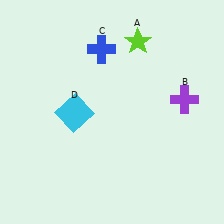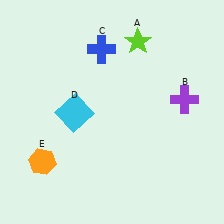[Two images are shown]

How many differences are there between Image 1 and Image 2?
There is 1 difference between the two images.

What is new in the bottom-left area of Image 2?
An orange hexagon (E) was added in the bottom-left area of Image 2.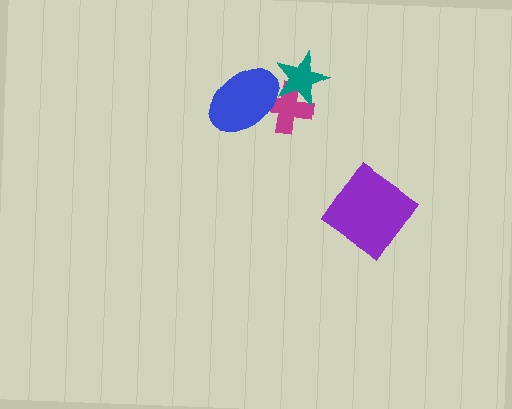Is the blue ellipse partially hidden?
Yes, it is partially covered by another shape.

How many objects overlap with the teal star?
2 objects overlap with the teal star.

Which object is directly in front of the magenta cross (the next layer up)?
The blue ellipse is directly in front of the magenta cross.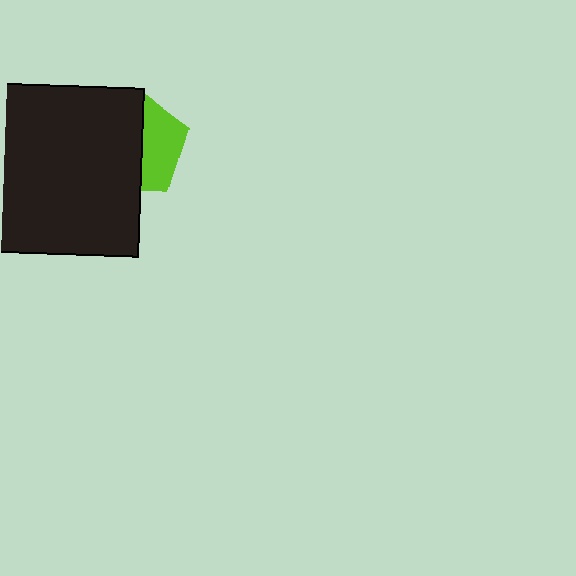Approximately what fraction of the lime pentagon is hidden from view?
Roughly 59% of the lime pentagon is hidden behind the black square.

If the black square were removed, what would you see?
You would see the complete lime pentagon.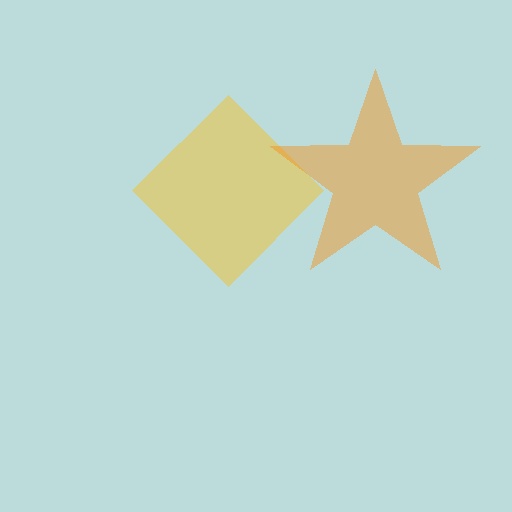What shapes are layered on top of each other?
The layered shapes are: a yellow diamond, an orange star.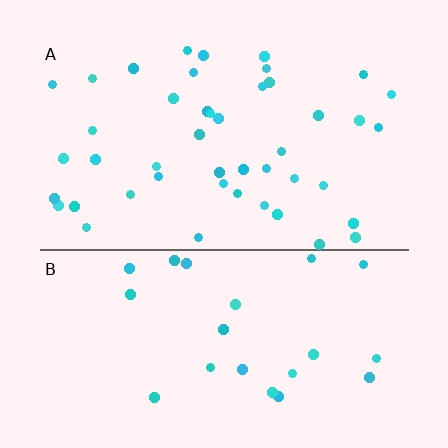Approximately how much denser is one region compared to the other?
Approximately 1.9× — region A over region B.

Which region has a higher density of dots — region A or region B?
A (the top).